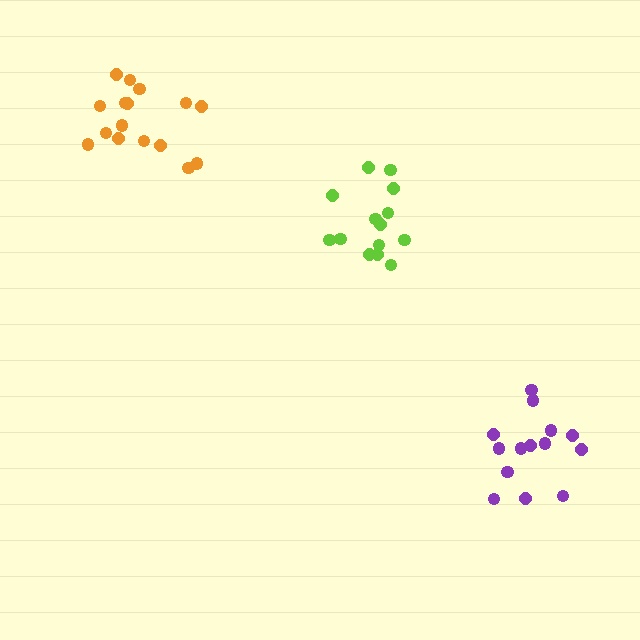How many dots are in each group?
Group 1: 14 dots, Group 2: 14 dots, Group 3: 16 dots (44 total).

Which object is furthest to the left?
The orange cluster is leftmost.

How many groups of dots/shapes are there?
There are 3 groups.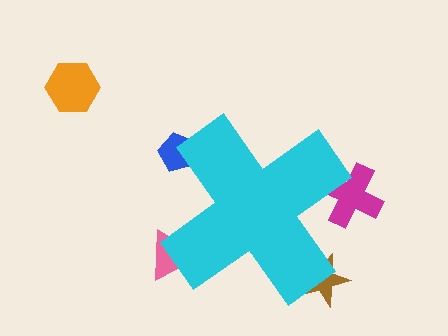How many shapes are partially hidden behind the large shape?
4 shapes are partially hidden.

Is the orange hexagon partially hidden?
No, the orange hexagon is fully visible.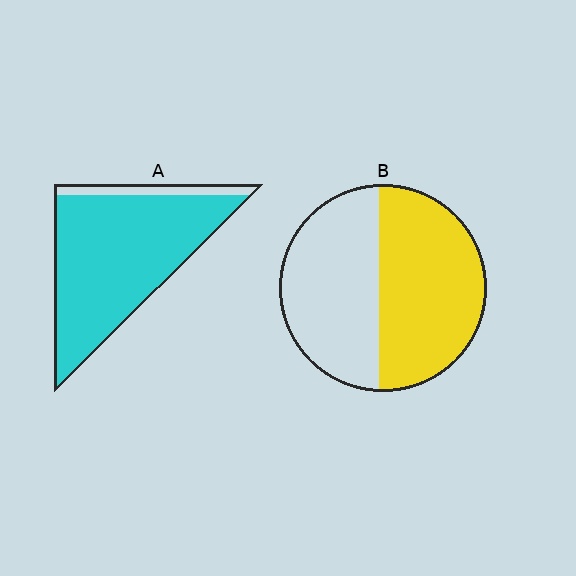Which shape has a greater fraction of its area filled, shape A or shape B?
Shape A.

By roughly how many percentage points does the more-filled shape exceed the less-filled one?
By roughly 35 percentage points (A over B).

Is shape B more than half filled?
Roughly half.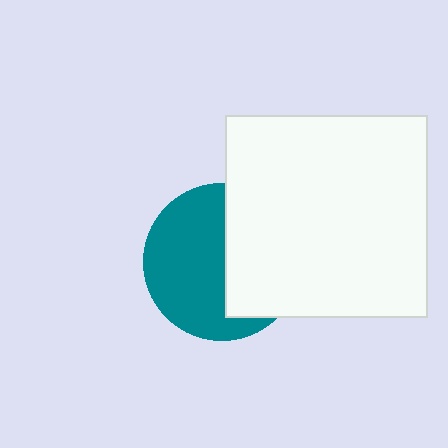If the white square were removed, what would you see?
You would see the complete teal circle.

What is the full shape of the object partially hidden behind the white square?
The partially hidden object is a teal circle.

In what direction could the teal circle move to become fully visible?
The teal circle could move left. That would shift it out from behind the white square entirely.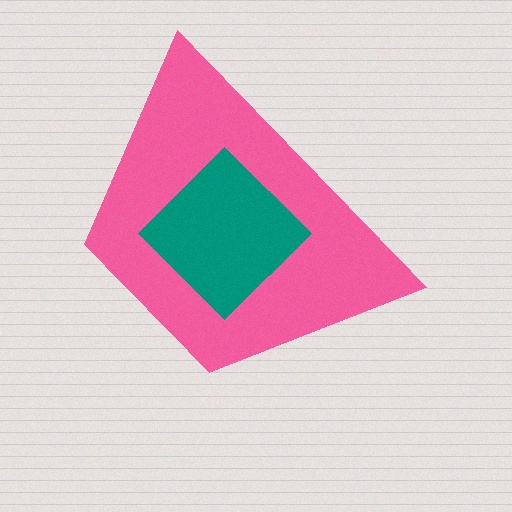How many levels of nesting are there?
2.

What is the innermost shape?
The teal diamond.